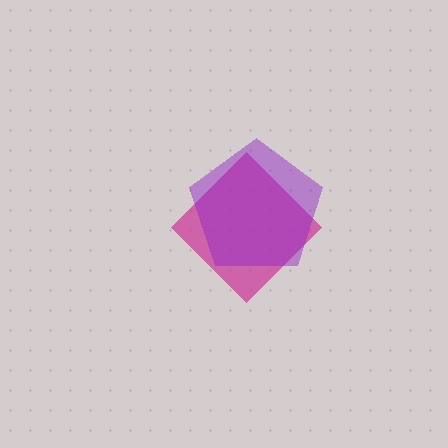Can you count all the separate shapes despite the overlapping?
Yes, there are 2 separate shapes.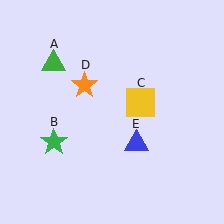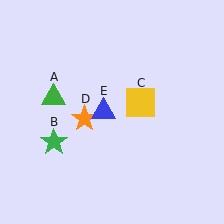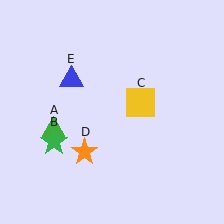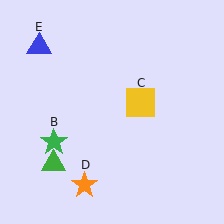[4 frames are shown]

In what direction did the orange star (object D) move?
The orange star (object D) moved down.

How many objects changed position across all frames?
3 objects changed position: green triangle (object A), orange star (object D), blue triangle (object E).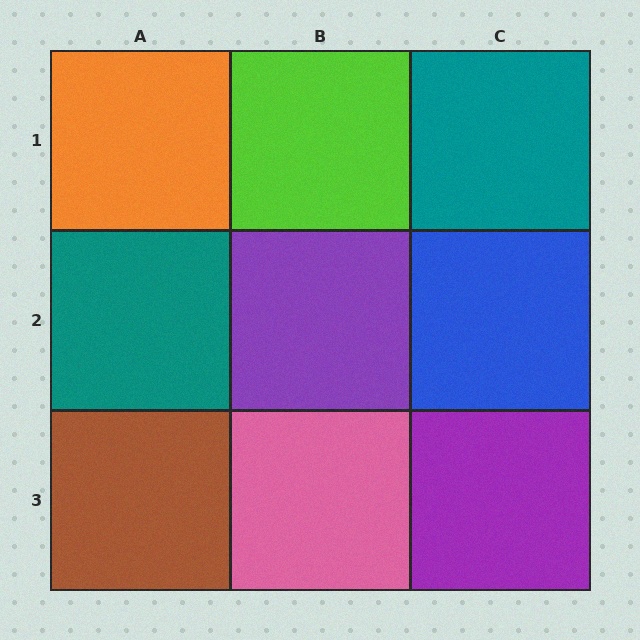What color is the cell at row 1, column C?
Teal.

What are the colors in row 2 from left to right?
Teal, purple, blue.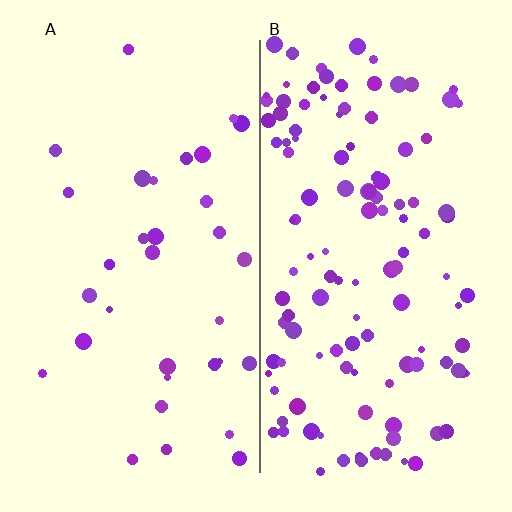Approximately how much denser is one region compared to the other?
Approximately 3.7× — region B over region A.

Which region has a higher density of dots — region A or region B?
B (the right).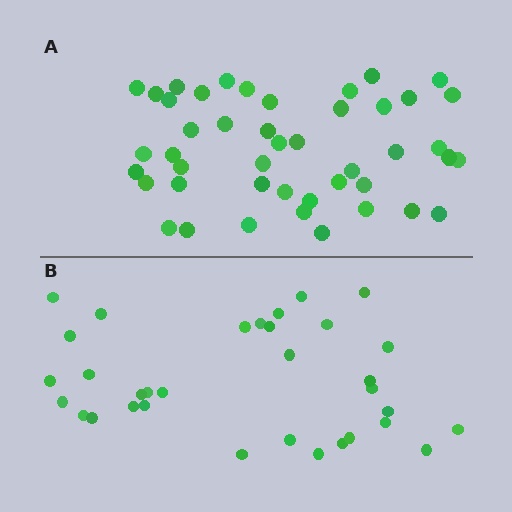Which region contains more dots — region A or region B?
Region A (the top region) has more dots.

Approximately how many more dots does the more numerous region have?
Region A has roughly 12 or so more dots than region B.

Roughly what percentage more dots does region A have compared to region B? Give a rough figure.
About 35% more.